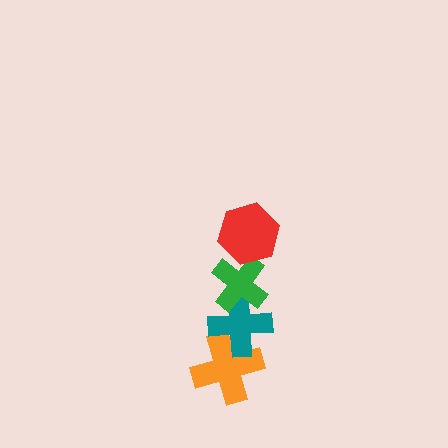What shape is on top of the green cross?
The red hexagon is on top of the green cross.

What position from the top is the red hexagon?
The red hexagon is 1st from the top.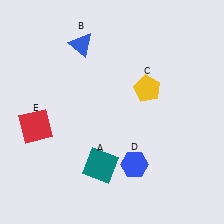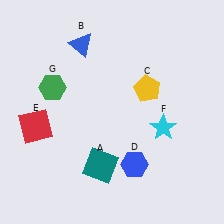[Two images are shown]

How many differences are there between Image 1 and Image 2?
There are 2 differences between the two images.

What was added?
A cyan star (F), a green hexagon (G) were added in Image 2.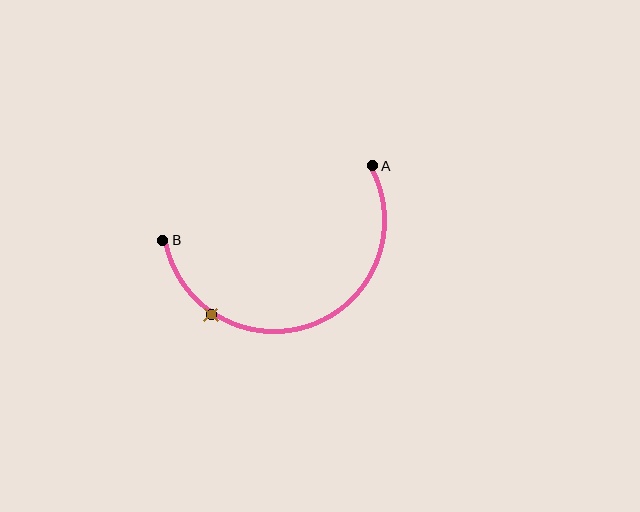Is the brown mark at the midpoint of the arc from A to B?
No. The brown mark lies on the arc but is closer to endpoint B. The arc midpoint would be at the point on the curve equidistant along the arc from both A and B.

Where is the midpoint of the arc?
The arc midpoint is the point on the curve farthest from the straight line joining A and B. It sits below that line.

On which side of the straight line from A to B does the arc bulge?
The arc bulges below the straight line connecting A and B.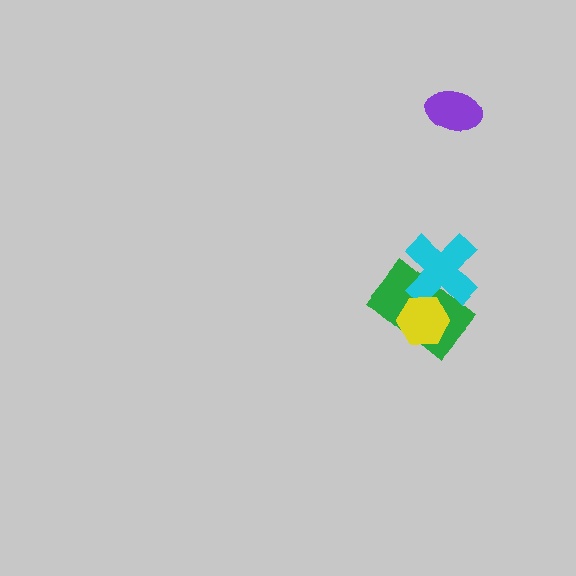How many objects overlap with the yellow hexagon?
2 objects overlap with the yellow hexagon.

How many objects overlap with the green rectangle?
2 objects overlap with the green rectangle.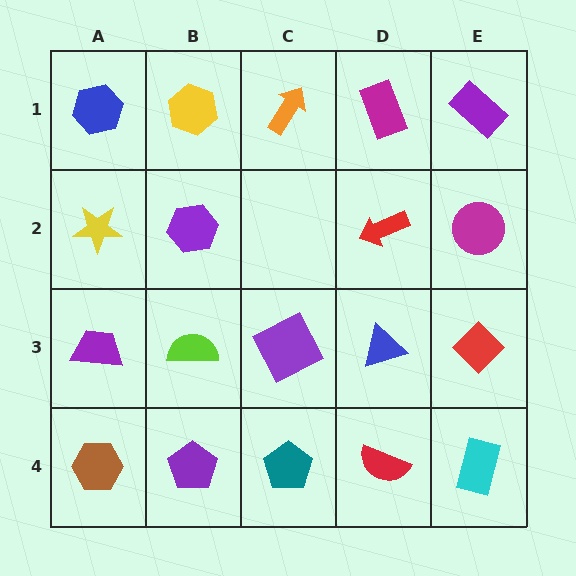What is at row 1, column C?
An orange arrow.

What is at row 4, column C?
A teal pentagon.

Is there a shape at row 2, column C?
No, that cell is empty.